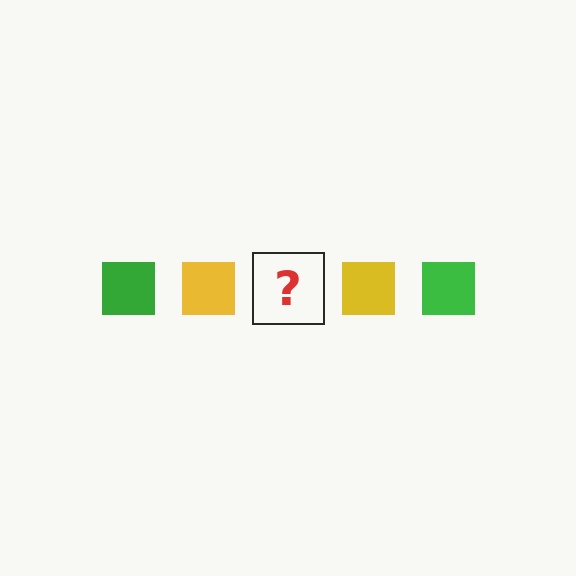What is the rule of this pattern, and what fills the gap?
The rule is that the pattern cycles through green, yellow squares. The gap should be filled with a green square.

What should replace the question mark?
The question mark should be replaced with a green square.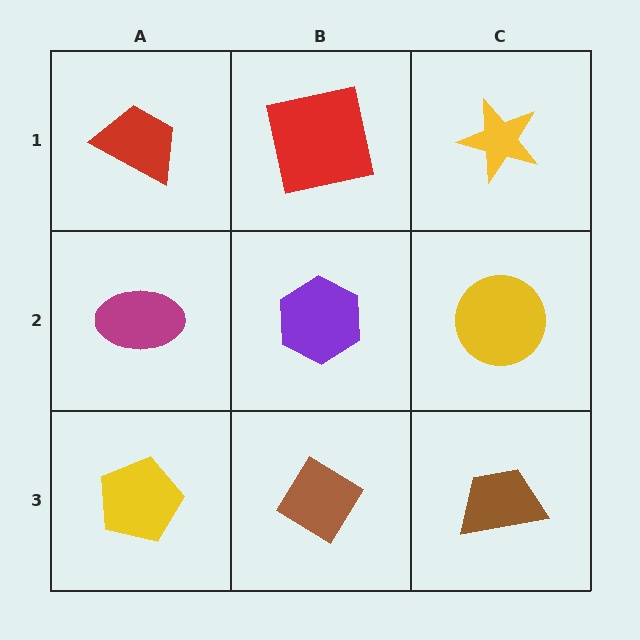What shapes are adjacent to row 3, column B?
A purple hexagon (row 2, column B), a yellow pentagon (row 3, column A), a brown trapezoid (row 3, column C).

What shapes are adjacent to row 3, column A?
A magenta ellipse (row 2, column A), a brown diamond (row 3, column B).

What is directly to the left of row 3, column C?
A brown diamond.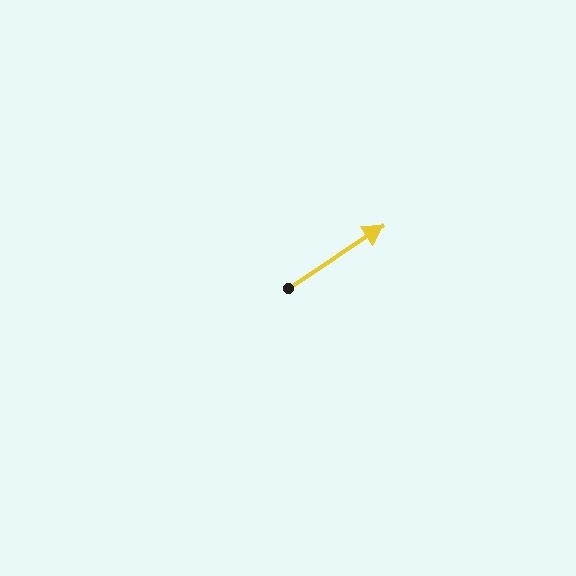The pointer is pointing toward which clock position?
Roughly 2 o'clock.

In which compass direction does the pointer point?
Northeast.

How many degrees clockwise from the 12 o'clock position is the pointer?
Approximately 56 degrees.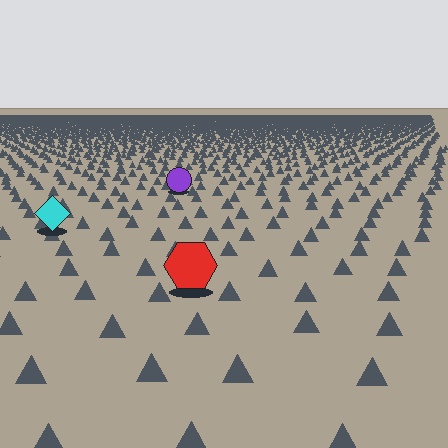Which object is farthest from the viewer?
The purple circle is farthest from the viewer. It appears smaller and the ground texture around it is denser.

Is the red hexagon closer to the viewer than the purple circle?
Yes. The red hexagon is closer — you can tell from the texture gradient: the ground texture is coarser near it.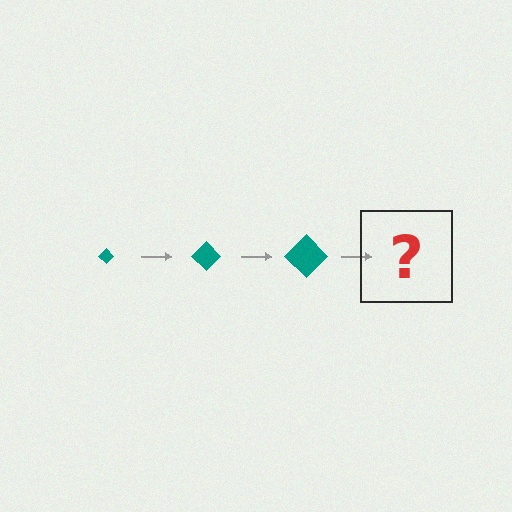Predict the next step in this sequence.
The next step is a teal diamond, larger than the previous one.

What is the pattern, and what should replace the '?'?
The pattern is that the diamond gets progressively larger each step. The '?' should be a teal diamond, larger than the previous one.